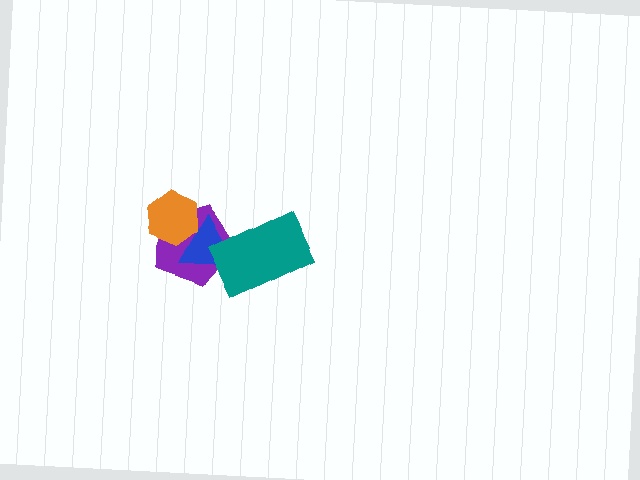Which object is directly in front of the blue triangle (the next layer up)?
The orange hexagon is directly in front of the blue triangle.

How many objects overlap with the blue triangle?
3 objects overlap with the blue triangle.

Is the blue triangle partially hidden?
Yes, it is partially covered by another shape.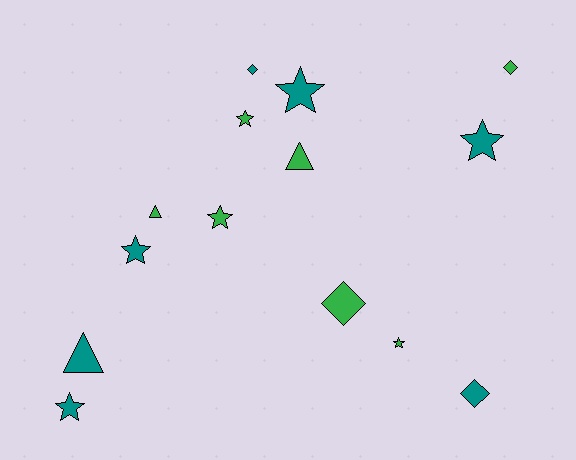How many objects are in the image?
There are 14 objects.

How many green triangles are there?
There are 2 green triangles.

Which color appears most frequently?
Teal, with 7 objects.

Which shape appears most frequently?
Star, with 7 objects.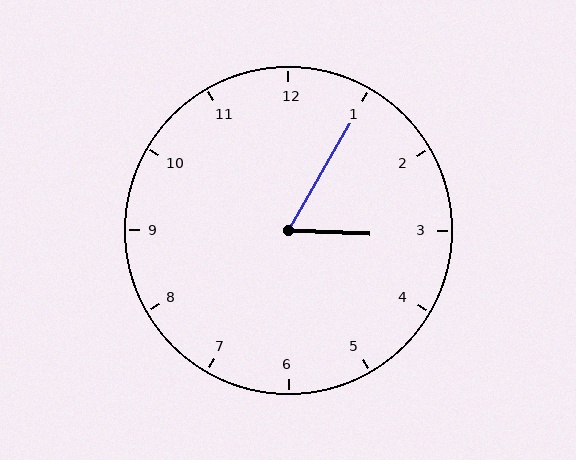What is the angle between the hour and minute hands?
Approximately 62 degrees.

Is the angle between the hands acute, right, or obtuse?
It is acute.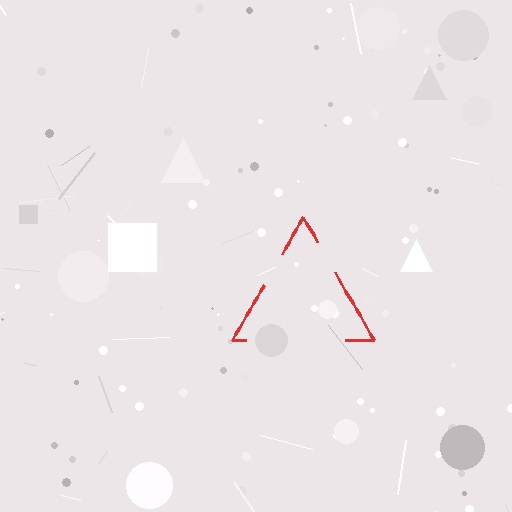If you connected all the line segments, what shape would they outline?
They would outline a triangle.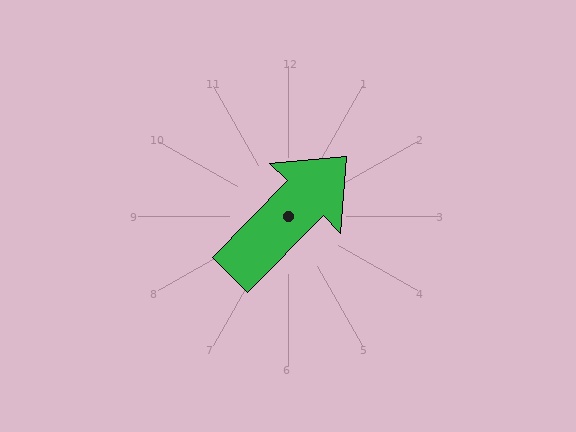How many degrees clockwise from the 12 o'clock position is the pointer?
Approximately 44 degrees.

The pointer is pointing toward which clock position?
Roughly 1 o'clock.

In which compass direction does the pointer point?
Northeast.